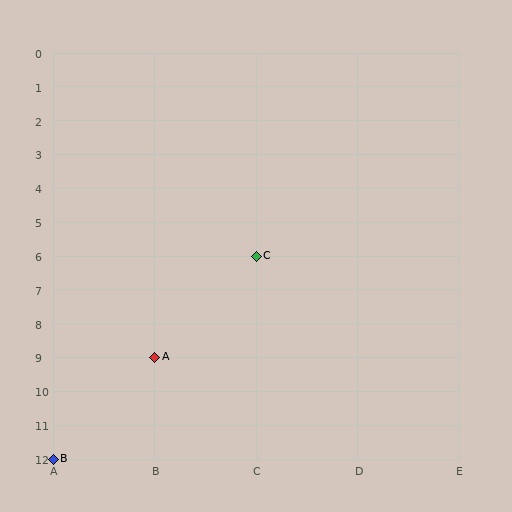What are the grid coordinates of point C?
Point C is at grid coordinates (C, 6).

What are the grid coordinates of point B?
Point B is at grid coordinates (A, 12).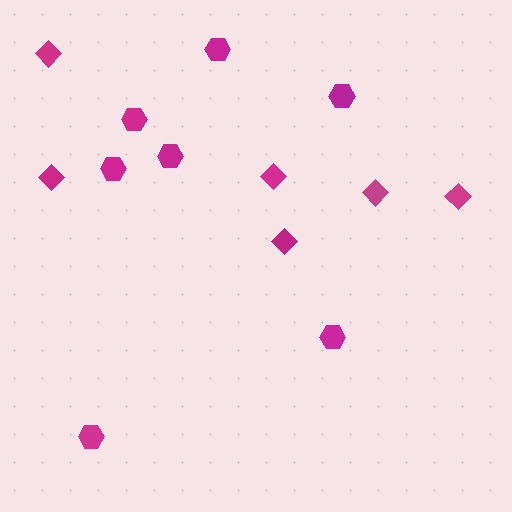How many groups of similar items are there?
There are 2 groups: one group of hexagons (7) and one group of diamonds (6).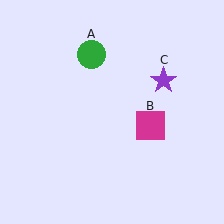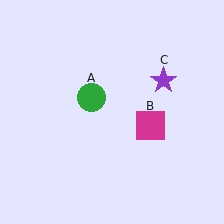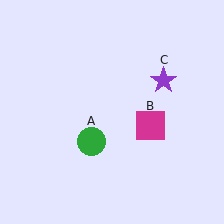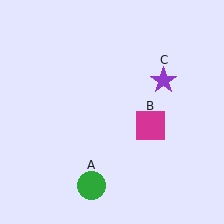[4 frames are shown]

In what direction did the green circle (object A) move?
The green circle (object A) moved down.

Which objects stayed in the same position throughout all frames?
Magenta square (object B) and purple star (object C) remained stationary.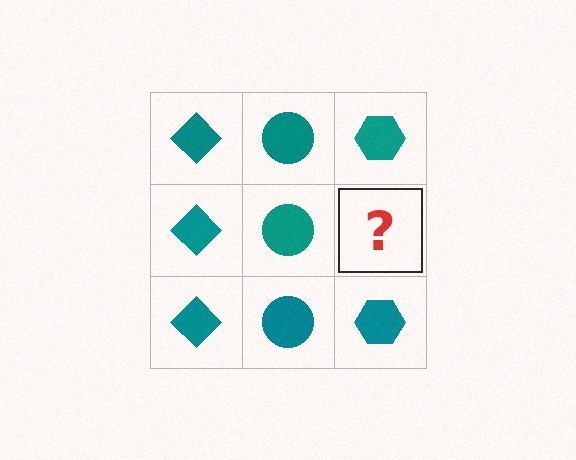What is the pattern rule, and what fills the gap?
The rule is that each column has a consistent shape. The gap should be filled with a teal hexagon.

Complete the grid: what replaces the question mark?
The question mark should be replaced with a teal hexagon.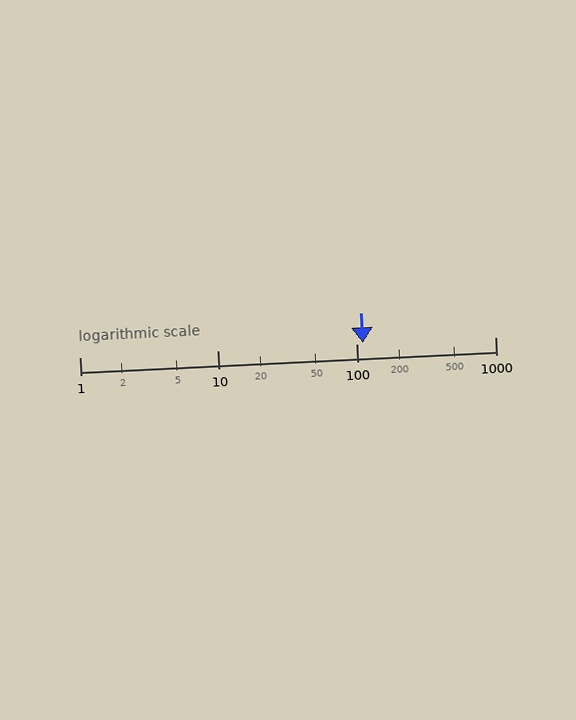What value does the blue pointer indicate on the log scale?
The pointer indicates approximately 110.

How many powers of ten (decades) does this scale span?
The scale spans 3 decades, from 1 to 1000.